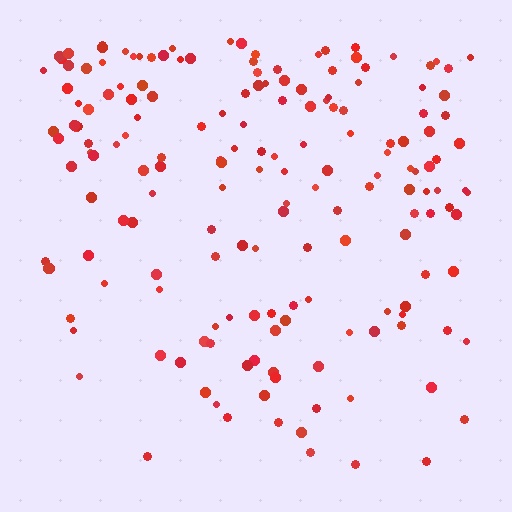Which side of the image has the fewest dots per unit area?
The bottom.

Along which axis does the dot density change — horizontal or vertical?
Vertical.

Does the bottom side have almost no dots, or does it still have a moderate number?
Still a moderate number, just noticeably fewer than the top.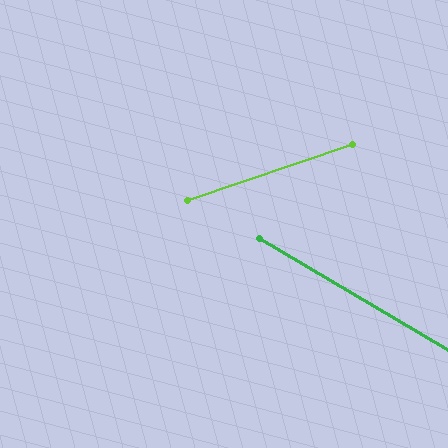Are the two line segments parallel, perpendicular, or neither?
Neither parallel nor perpendicular — they differ by about 49°.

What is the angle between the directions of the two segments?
Approximately 49 degrees.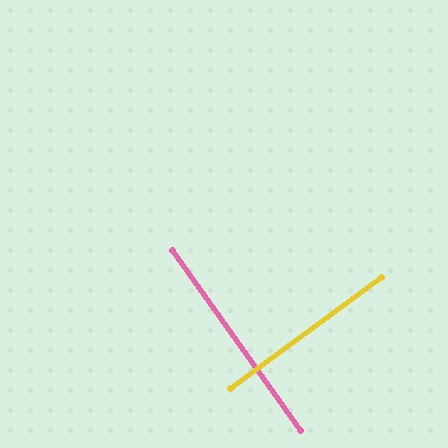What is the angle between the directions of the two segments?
Approximately 89 degrees.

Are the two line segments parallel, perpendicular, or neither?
Perpendicular — they meet at approximately 89°.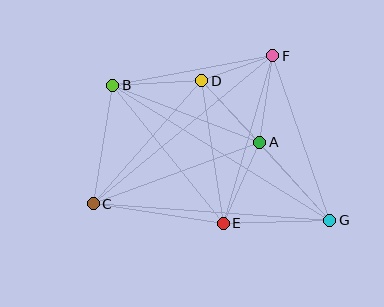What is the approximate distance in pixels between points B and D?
The distance between B and D is approximately 89 pixels.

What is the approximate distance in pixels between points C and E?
The distance between C and E is approximately 131 pixels.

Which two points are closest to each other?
Points D and F are closest to each other.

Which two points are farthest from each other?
Points B and G are farthest from each other.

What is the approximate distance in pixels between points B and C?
The distance between B and C is approximately 120 pixels.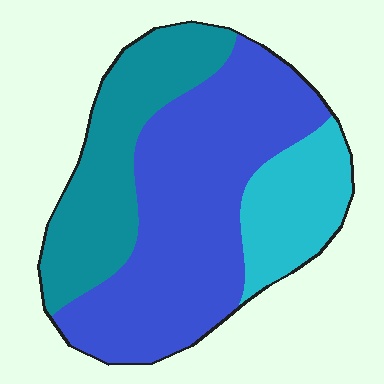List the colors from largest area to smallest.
From largest to smallest: blue, teal, cyan.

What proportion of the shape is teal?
Teal covers around 30% of the shape.